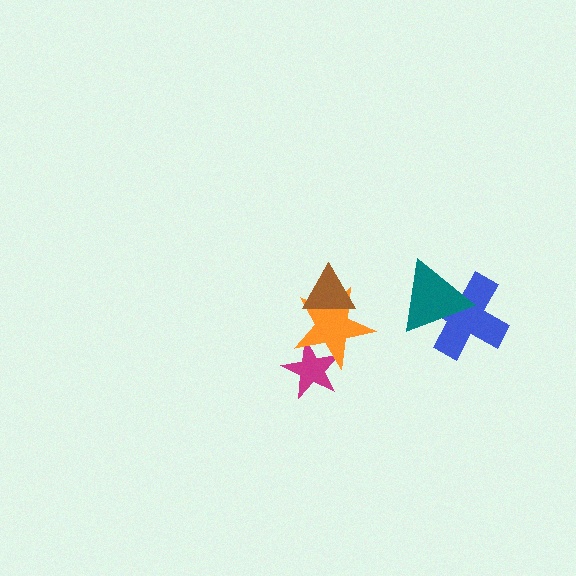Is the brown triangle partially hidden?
No, no other shape covers it.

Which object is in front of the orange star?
The brown triangle is in front of the orange star.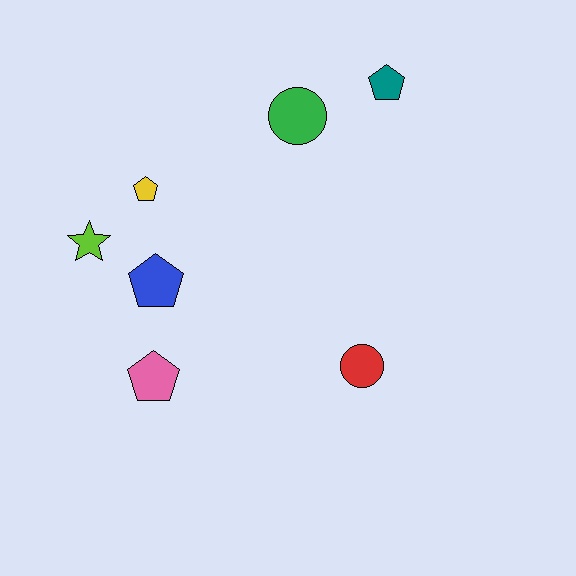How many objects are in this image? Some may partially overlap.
There are 7 objects.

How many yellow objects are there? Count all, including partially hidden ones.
There is 1 yellow object.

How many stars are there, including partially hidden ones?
There is 1 star.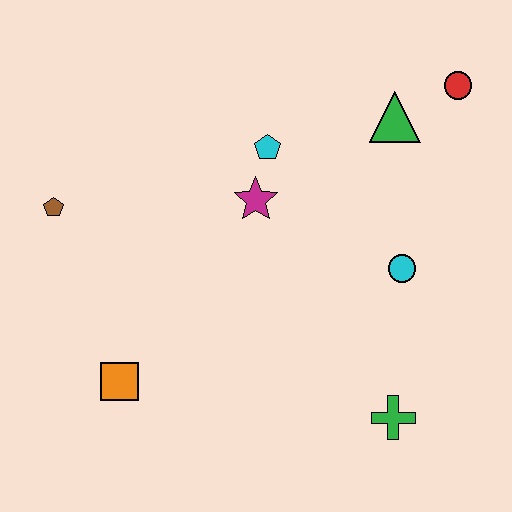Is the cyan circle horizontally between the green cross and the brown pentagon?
No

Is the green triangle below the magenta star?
No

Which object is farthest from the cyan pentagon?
The green cross is farthest from the cyan pentagon.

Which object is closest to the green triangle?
The red circle is closest to the green triangle.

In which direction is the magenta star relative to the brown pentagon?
The magenta star is to the right of the brown pentagon.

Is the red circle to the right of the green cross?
Yes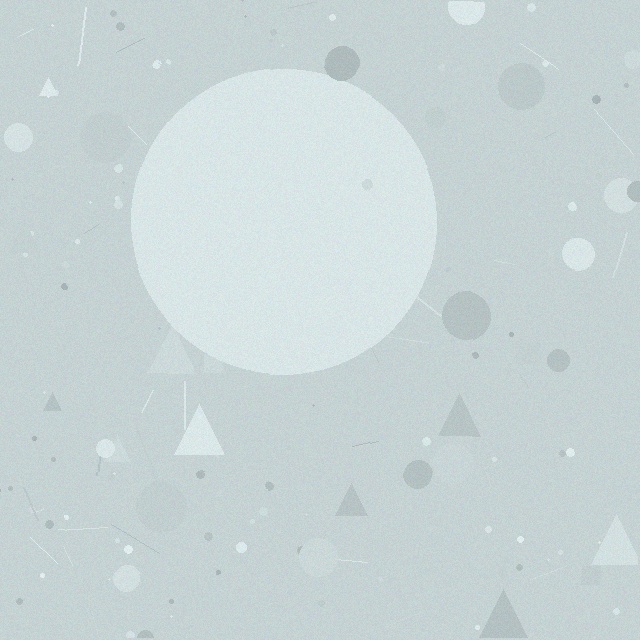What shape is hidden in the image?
A circle is hidden in the image.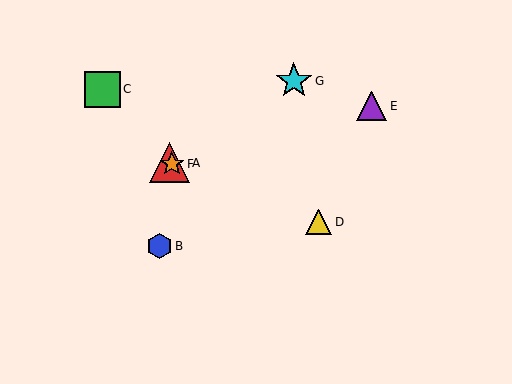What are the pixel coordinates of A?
Object A is at (169, 163).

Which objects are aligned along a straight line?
Objects A, D, F are aligned along a straight line.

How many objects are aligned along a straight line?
3 objects (A, D, F) are aligned along a straight line.